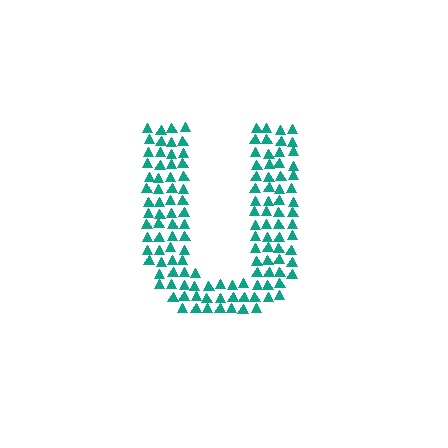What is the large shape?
The large shape is the letter U.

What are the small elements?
The small elements are triangles.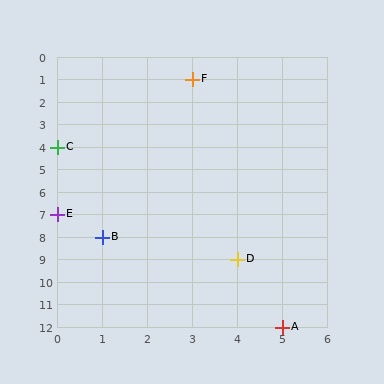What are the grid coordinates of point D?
Point D is at grid coordinates (4, 9).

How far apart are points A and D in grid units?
Points A and D are 1 column and 3 rows apart (about 3.2 grid units diagonally).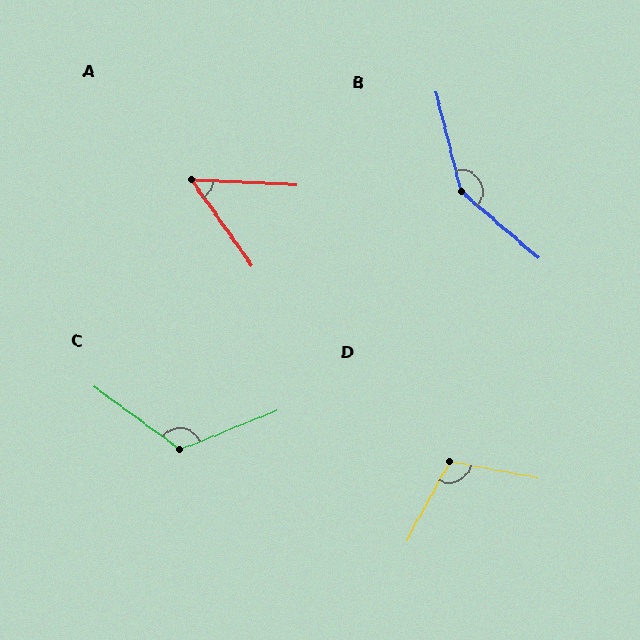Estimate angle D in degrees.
Approximately 108 degrees.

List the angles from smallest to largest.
A (52°), D (108°), C (122°), B (145°).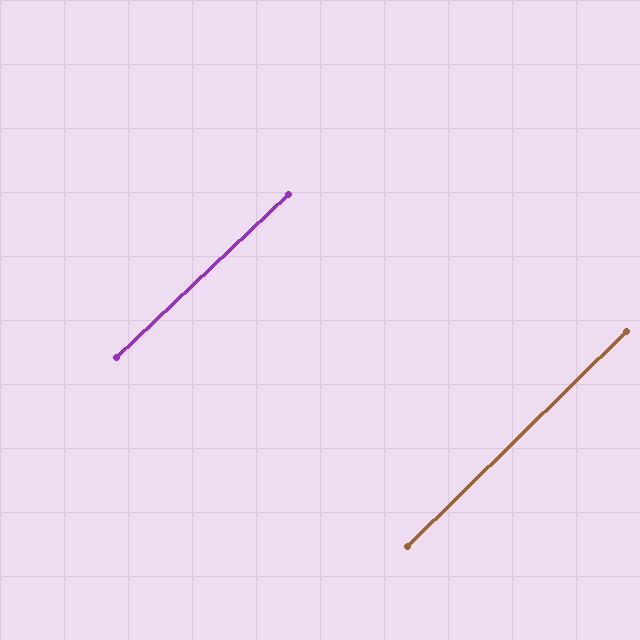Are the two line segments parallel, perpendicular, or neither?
Parallel — their directions differ by only 0.9°.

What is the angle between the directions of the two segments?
Approximately 1 degree.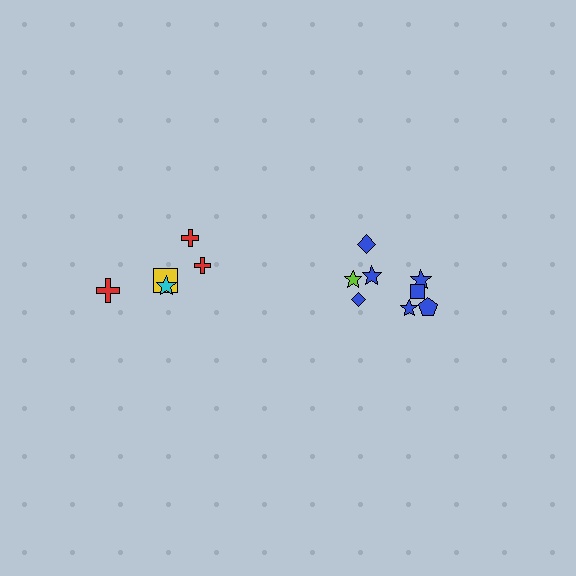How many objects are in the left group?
There are 5 objects.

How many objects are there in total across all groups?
There are 13 objects.